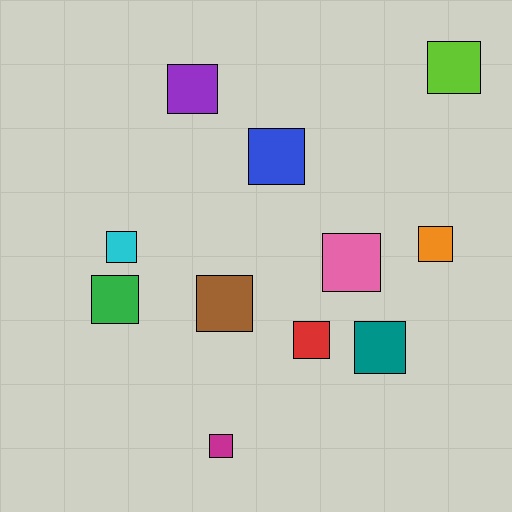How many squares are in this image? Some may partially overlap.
There are 11 squares.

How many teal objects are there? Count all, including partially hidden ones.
There is 1 teal object.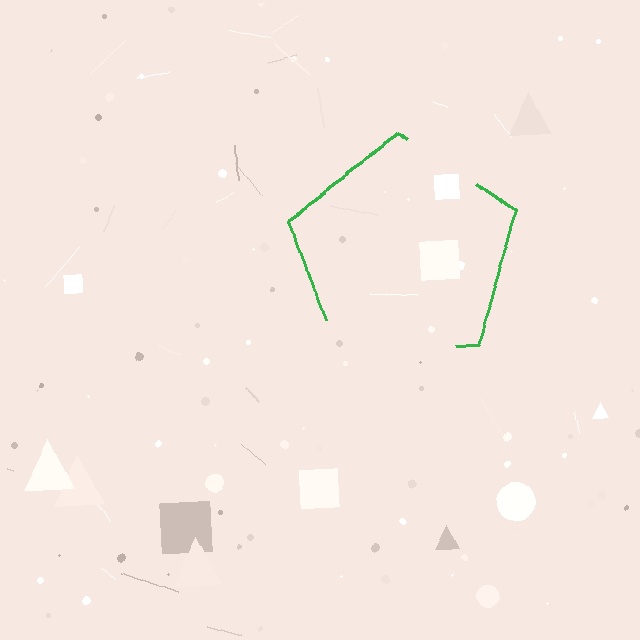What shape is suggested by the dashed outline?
The dashed outline suggests a pentagon.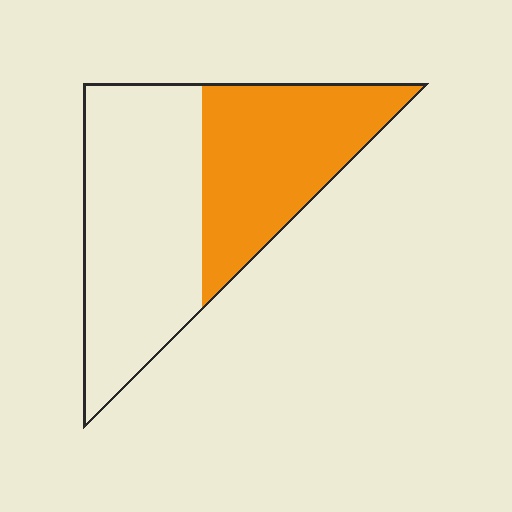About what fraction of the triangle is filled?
About two fifths (2/5).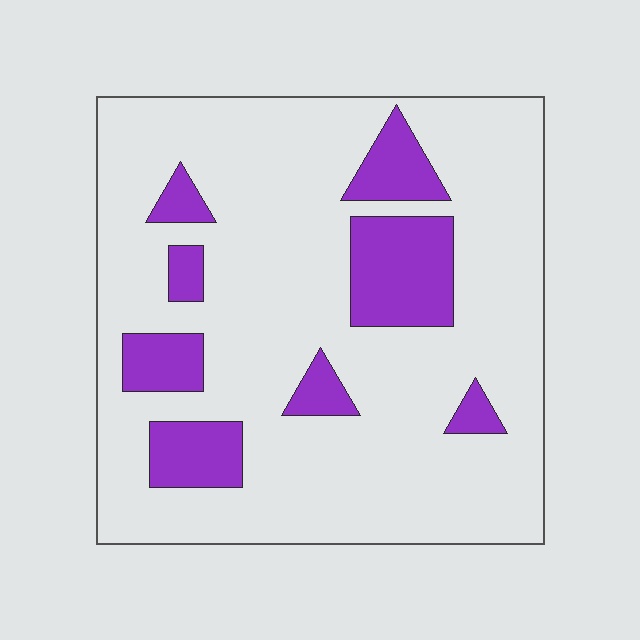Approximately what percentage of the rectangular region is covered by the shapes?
Approximately 20%.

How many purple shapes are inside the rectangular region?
8.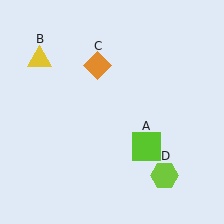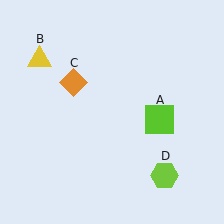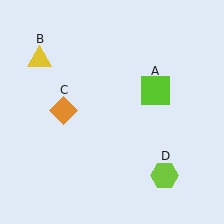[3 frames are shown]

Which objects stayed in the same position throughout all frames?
Yellow triangle (object B) and lime hexagon (object D) remained stationary.